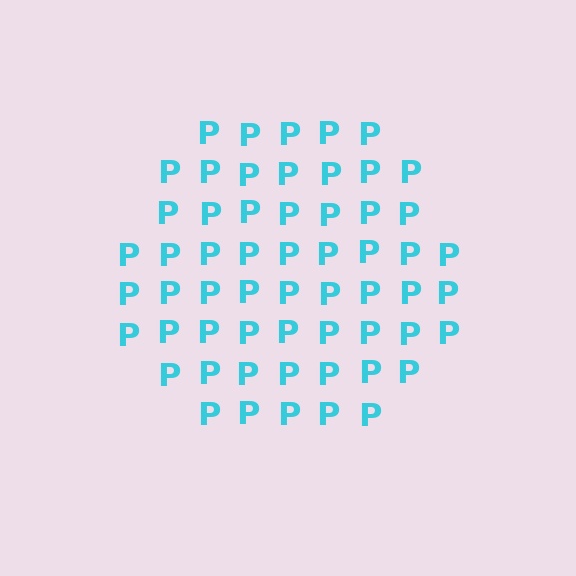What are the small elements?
The small elements are letter P's.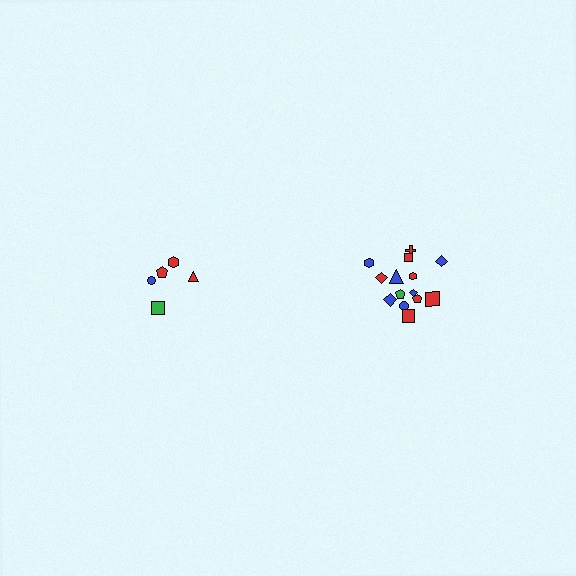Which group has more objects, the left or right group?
The right group.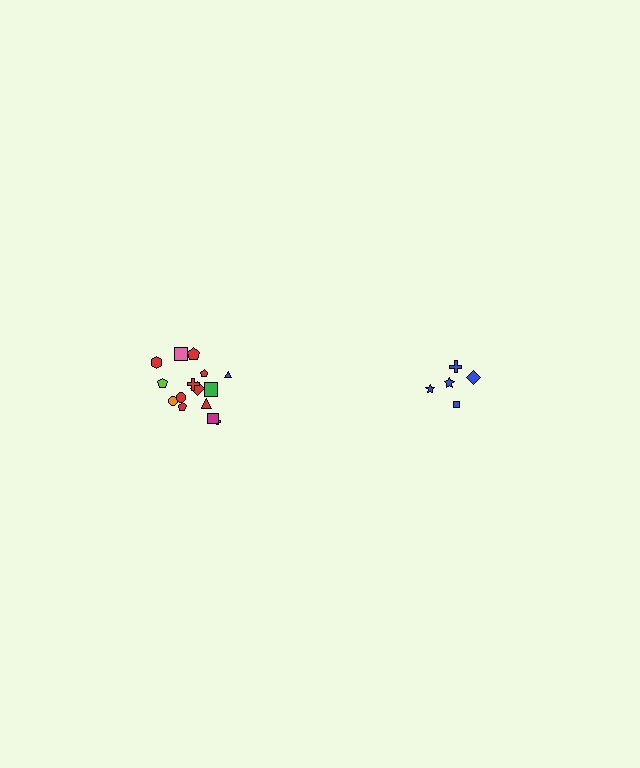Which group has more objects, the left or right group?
The left group.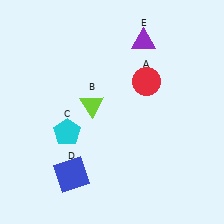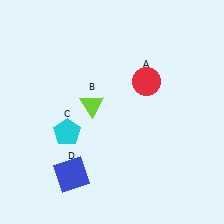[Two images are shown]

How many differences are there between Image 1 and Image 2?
There is 1 difference between the two images.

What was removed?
The purple triangle (E) was removed in Image 2.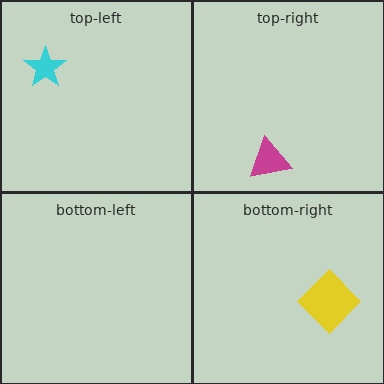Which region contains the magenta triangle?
The top-right region.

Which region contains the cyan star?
The top-left region.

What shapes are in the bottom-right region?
The yellow diamond.